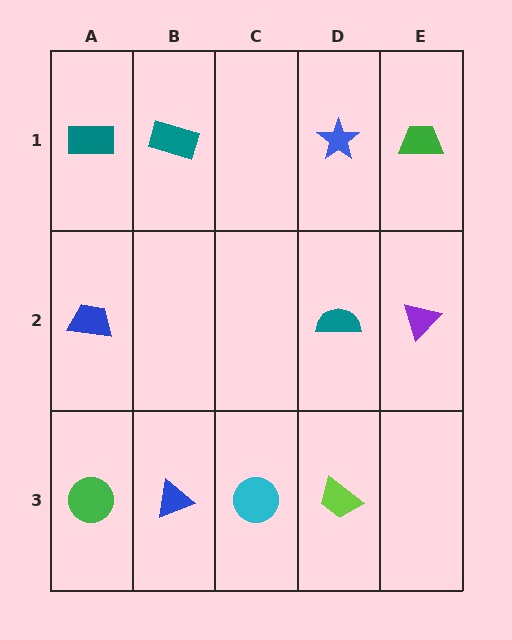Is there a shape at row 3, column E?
No, that cell is empty.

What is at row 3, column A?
A green circle.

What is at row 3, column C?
A cyan circle.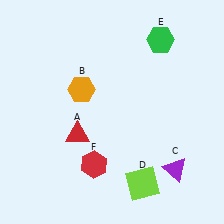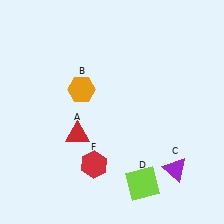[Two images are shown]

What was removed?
The green hexagon (E) was removed in Image 2.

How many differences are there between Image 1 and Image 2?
There is 1 difference between the two images.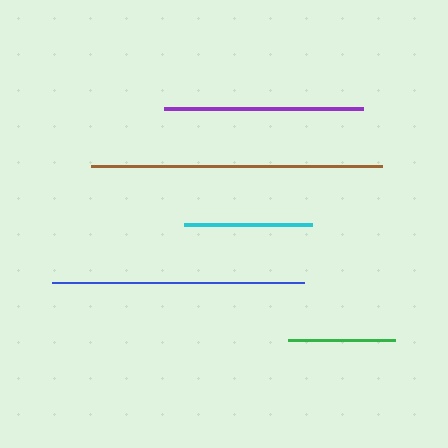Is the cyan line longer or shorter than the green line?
The cyan line is longer than the green line.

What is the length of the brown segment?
The brown segment is approximately 291 pixels long.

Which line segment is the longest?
The brown line is the longest at approximately 291 pixels.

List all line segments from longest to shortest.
From longest to shortest: brown, blue, purple, cyan, green.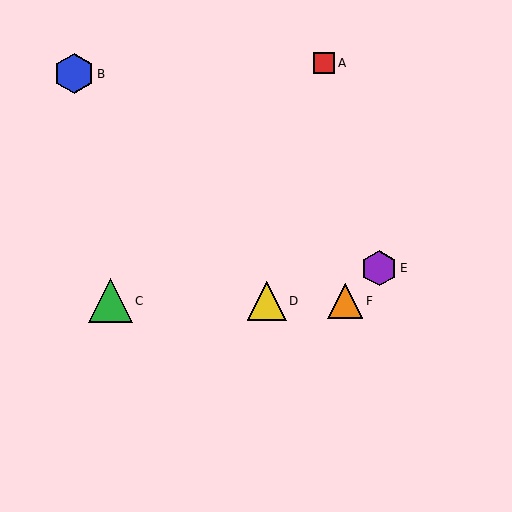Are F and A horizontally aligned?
No, F is at y≈301 and A is at y≈63.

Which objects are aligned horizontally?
Objects C, D, F are aligned horizontally.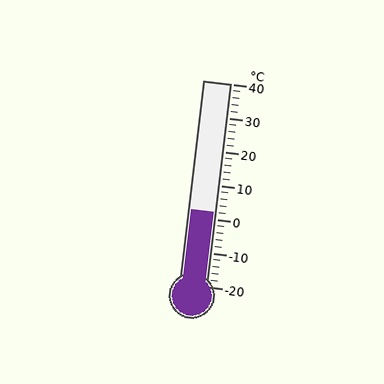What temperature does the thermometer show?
The thermometer shows approximately 2°C.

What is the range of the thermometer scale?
The thermometer scale ranges from -20°C to 40°C.